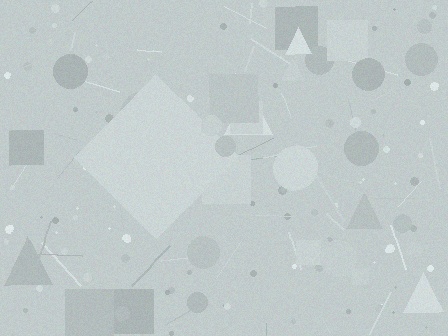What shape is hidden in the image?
A diamond is hidden in the image.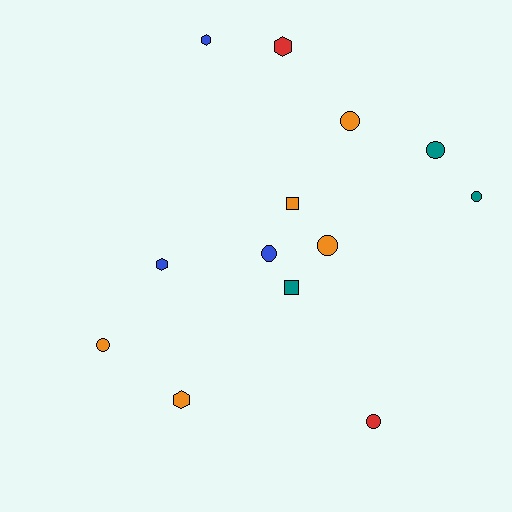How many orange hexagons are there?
There is 1 orange hexagon.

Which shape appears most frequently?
Circle, with 7 objects.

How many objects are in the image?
There are 13 objects.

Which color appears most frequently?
Orange, with 5 objects.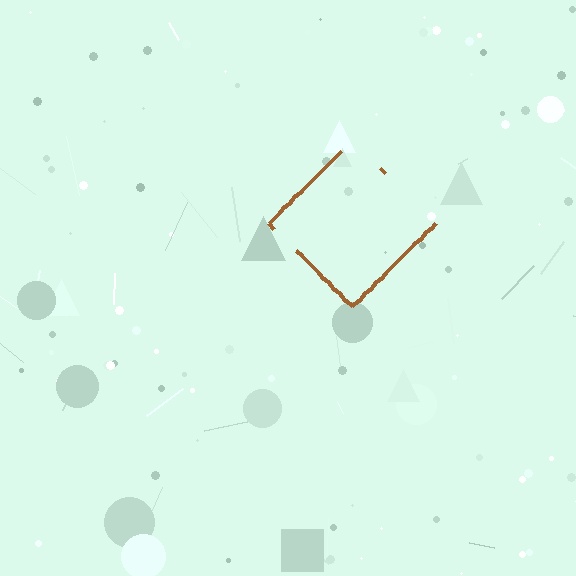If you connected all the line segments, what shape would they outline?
They would outline a diamond.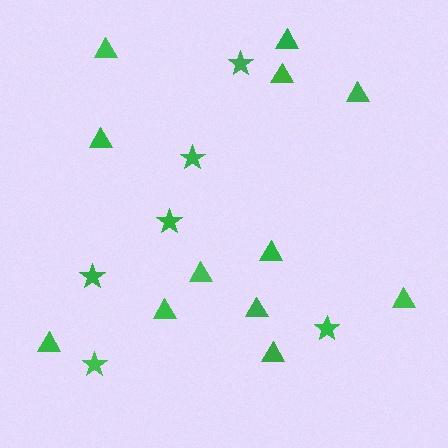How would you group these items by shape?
There are 2 groups: one group of stars (6) and one group of triangles (12).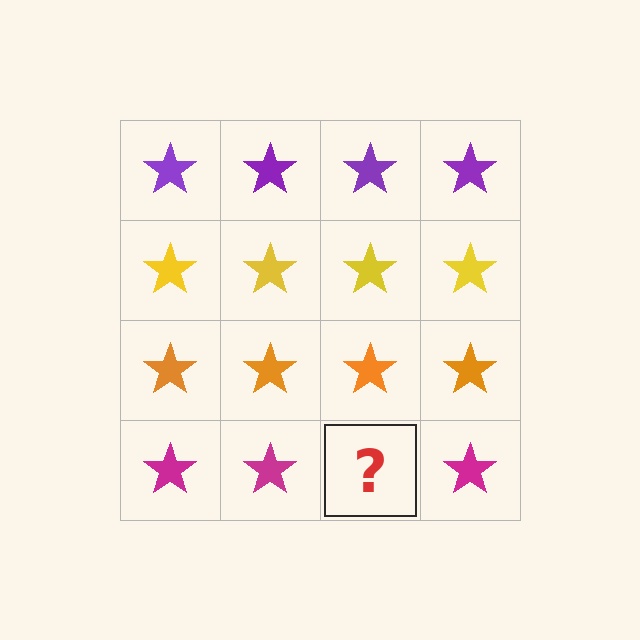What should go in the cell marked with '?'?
The missing cell should contain a magenta star.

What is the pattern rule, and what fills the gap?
The rule is that each row has a consistent color. The gap should be filled with a magenta star.